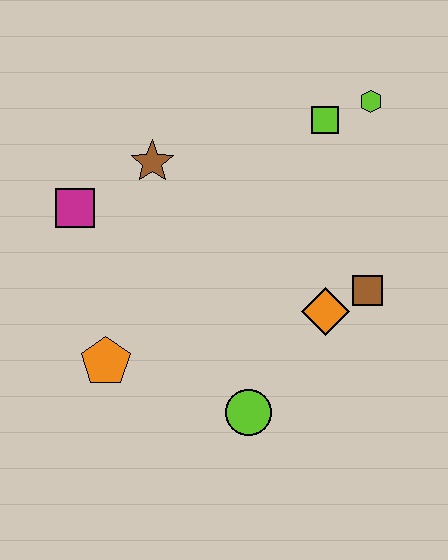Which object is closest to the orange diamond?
The brown square is closest to the orange diamond.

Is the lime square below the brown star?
No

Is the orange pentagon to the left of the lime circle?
Yes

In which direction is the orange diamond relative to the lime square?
The orange diamond is below the lime square.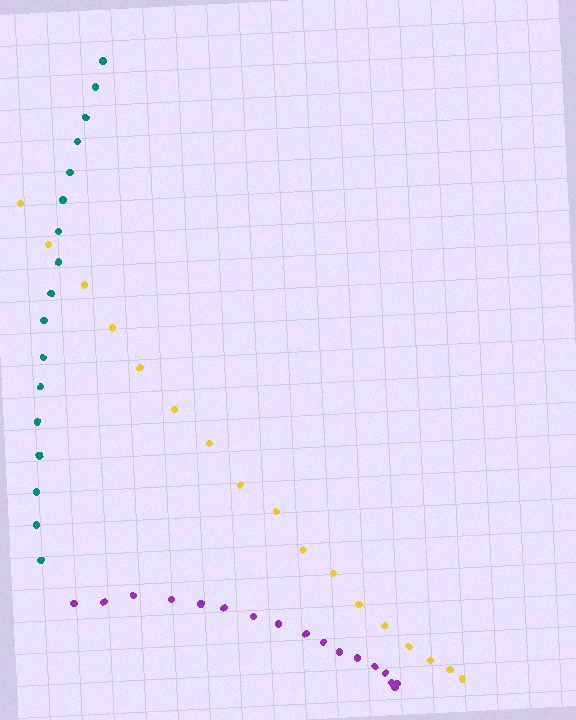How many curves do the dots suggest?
There are 3 distinct paths.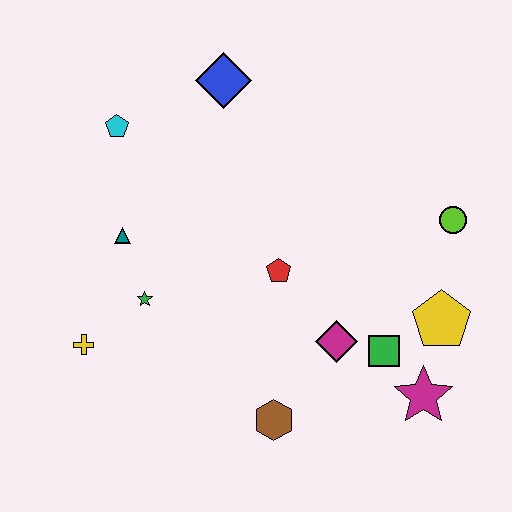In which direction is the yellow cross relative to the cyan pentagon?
The yellow cross is below the cyan pentagon.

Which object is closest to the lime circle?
The yellow pentagon is closest to the lime circle.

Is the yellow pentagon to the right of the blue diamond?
Yes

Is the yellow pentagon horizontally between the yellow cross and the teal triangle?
No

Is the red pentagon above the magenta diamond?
Yes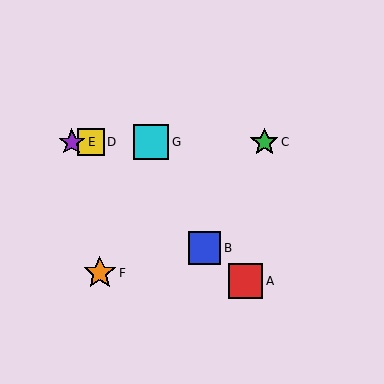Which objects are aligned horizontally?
Objects C, D, E, G are aligned horizontally.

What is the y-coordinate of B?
Object B is at y≈248.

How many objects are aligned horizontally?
4 objects (C, D, E, G) are aligned horizontally.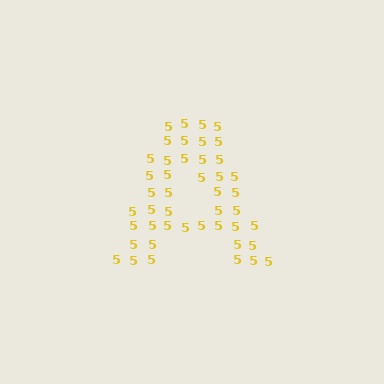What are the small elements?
The small elements are digit 5's.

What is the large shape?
The large shape is the letter A.